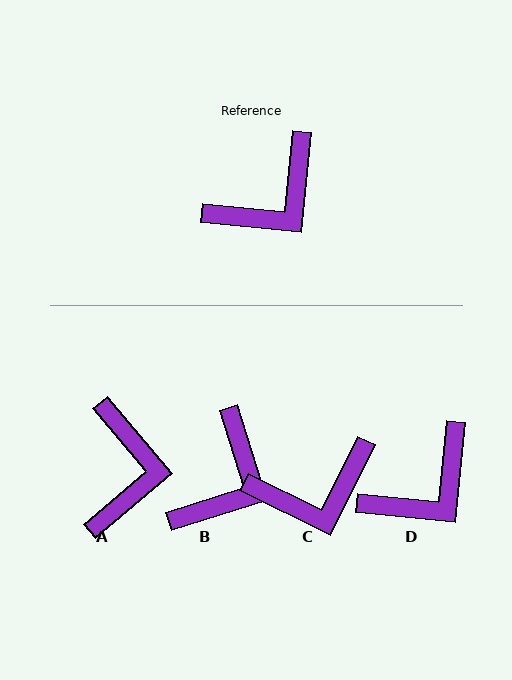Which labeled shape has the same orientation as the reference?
D.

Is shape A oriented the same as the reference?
No, it is off by about 46 degrees.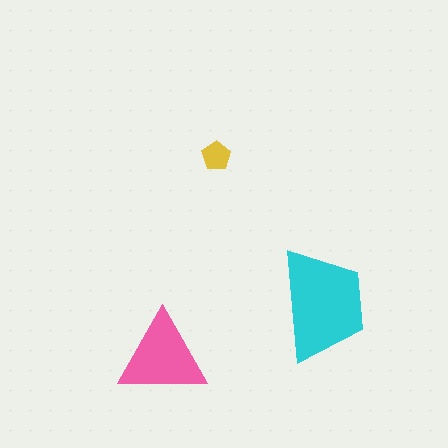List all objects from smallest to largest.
The yellow pentagon, the pink triangle, the cyan trapezoid.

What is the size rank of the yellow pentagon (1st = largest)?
3rd.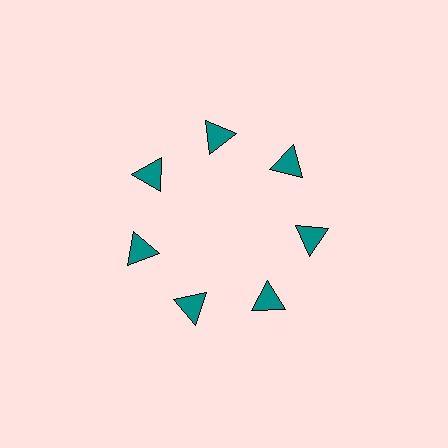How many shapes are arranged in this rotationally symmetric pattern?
There are 7 shapes, arranged in 7 groups of 1.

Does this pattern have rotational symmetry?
Yes, this pattern has 7-fold rotational symmetry. It looks the same after rotating 51 degrees around the center.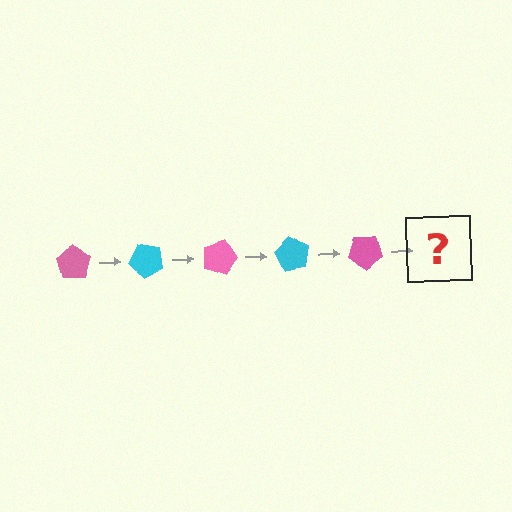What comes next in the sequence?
The next element should be a cyan pentagon, rotated 225 degrees from the start.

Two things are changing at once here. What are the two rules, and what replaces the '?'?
The two rules are that it rotates 45 degrees each step and the color cycles through pink and cyan. The '?' should be a cyan pentagon, rotated 225 degrees from the start.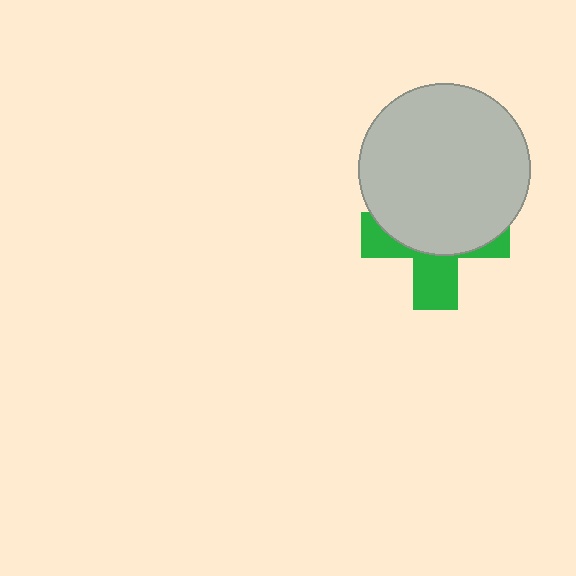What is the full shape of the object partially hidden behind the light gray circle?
The partially hidden object is a green cross.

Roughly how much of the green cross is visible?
A small part of it is visible (roughly 39%).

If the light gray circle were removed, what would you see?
You would see the complete green cross.